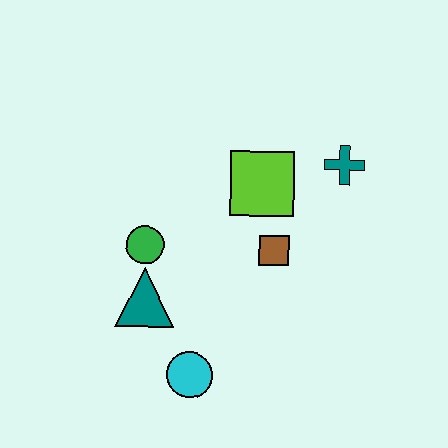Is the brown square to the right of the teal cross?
No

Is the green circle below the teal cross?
Yes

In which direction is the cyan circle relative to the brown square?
The cyan circle is below the brown square.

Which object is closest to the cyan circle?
The teal triangle is closest to the cyan circle.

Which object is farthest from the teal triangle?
The teal cross is farthest from the teal triangle.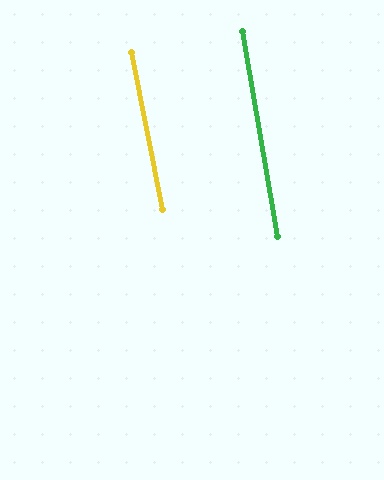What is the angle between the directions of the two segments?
Approximately 1 degree.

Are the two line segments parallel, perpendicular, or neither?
Parallel — their directions differ by only 1.4°.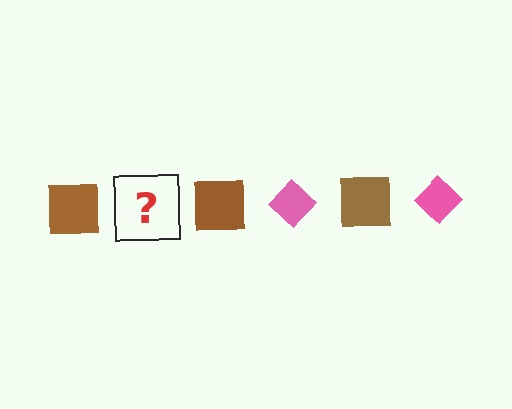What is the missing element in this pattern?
The missing element is a pink diamond.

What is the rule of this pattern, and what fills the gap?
The rule is that the pattern alternates between brown square and pink diamond. The gap should be filled with a pink diamond.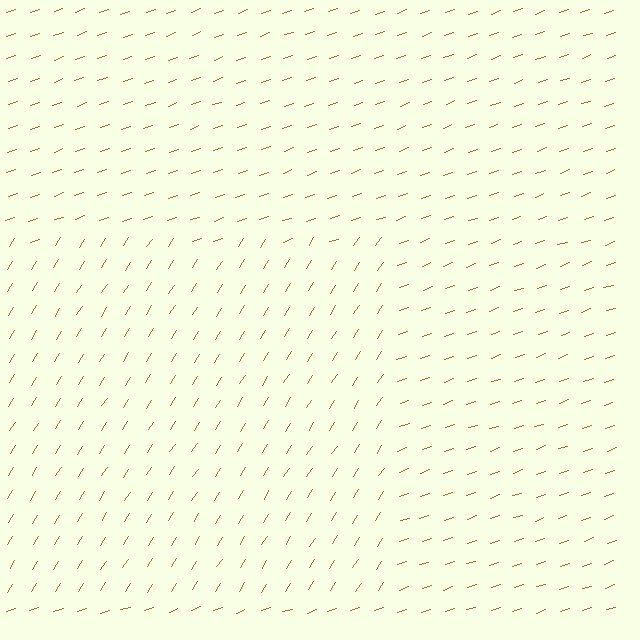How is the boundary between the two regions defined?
The boundary is defined purely by a change in line orientation (approximately 39 degrees difference). All lines are the same color and thickness.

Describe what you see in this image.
The image is filled with small brown line segments. A rectangle region in the image has lines oriented differently from the surrounding lines, creating a visible texture boundary.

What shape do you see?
I see a rectangle.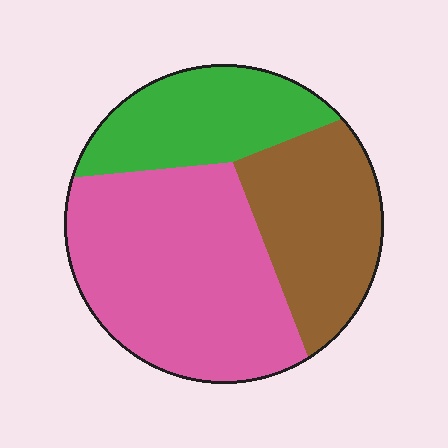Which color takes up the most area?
Pink, at roughly 50%.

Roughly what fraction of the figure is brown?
Brown takes up about one quarter (1/4) of the figure.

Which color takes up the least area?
Green, at roughly 25%.